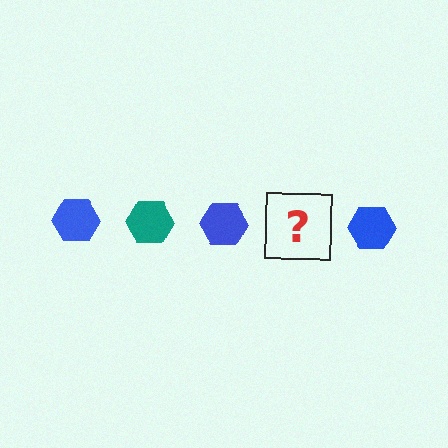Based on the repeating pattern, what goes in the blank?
The blank should be a teal hexagon.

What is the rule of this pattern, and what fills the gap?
The rule is that the pattern cycles through blue, teal hexagons. The gap should be filled with a teal hexagon.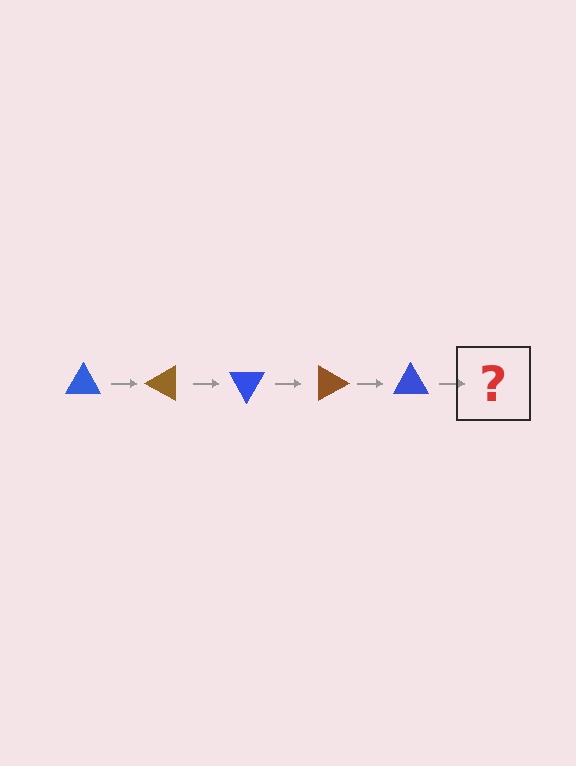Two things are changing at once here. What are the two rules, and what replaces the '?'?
The two rules are that it rotates 30 degrees each step and the color cycles through blue and brown. The '?' should be a brown triangle, rotated 150 degrees from the start.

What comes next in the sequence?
The next element should be a brown triangle, rotated 150 degrees from the start.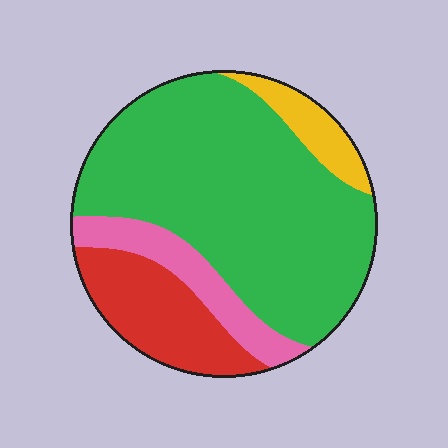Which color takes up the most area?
Green, at roughly 65%.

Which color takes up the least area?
Yellow, at roughly 5%.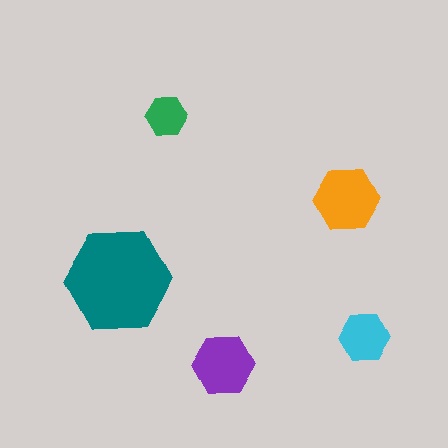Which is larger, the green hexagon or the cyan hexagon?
The cyan one.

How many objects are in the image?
There are 5 objects in the image.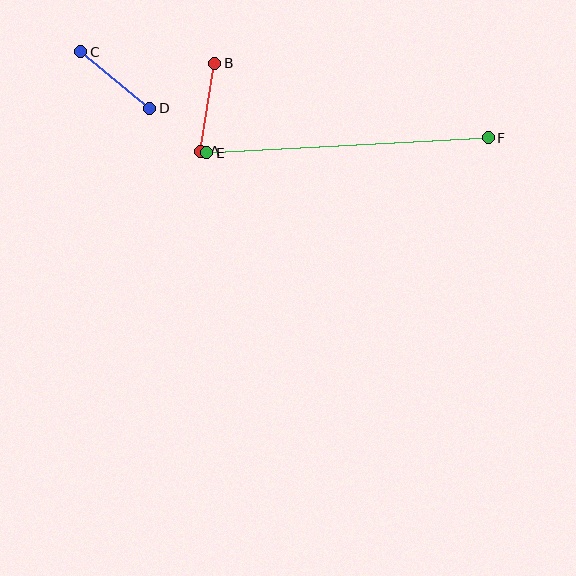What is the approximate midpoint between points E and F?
The midpoint is at approximately (347, 145) pixels.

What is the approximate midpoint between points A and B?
The midpoint is at approximately (208, 107) pixels.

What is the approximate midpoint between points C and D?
The midpoint is at approximately (115, 80) pixels.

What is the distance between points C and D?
The distance is approximately 89 pixels.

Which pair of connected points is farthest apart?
Points E and F are farthest apart.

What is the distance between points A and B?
The distance is approximately 89 pixels.